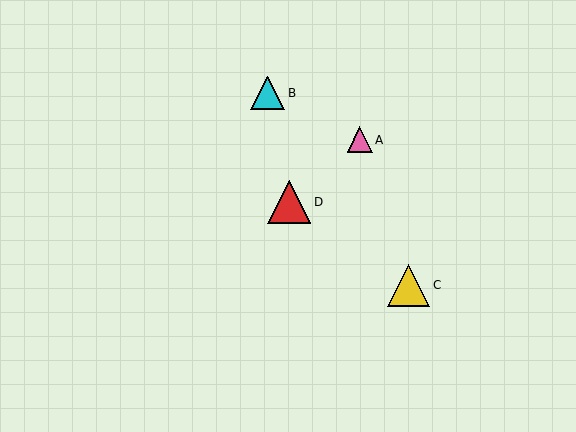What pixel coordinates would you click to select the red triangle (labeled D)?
Click at (289, 202) to select the red triangle D.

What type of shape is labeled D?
Shape D is a red triangle.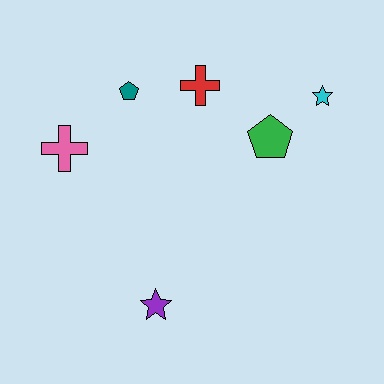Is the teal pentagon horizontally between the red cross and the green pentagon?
No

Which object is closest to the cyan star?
The green pentagon is closest to the cyan star.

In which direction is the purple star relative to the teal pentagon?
The purple star is below the teal pentagon.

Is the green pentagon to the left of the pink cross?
No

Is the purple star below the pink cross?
Yes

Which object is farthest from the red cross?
The purple star is farthest from the red cross.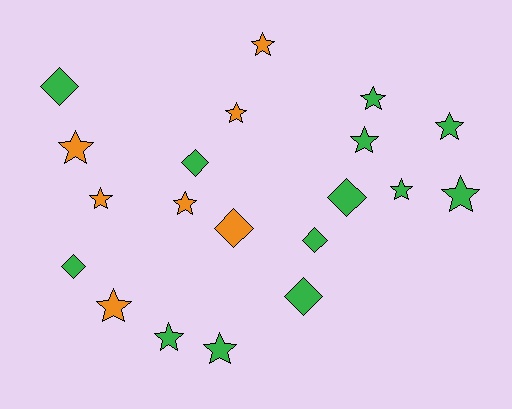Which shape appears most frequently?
Star, with 13 objects.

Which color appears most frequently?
Green, with 13 objects.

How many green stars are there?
There are 7 green stars.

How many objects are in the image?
There are 20 objects.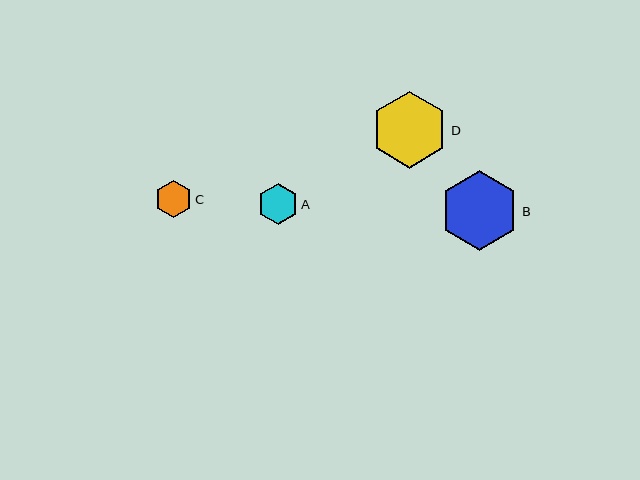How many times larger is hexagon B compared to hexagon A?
Hexagon B is approximately 2.0 times the size of hexagon A.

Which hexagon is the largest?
Hexagon B is the largest with a size of approximately 79 pixels.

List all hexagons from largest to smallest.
From largest to smallest: B, D, A, C.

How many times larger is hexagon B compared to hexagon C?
Hexagon B is approximately 2.2 times the size of hexagon C.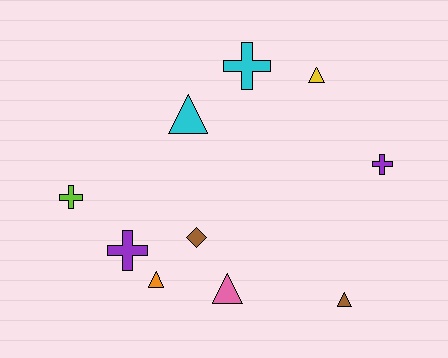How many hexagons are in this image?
There are no hexagons.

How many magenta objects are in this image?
There are no magenta objects.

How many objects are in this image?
There are 10 objects.